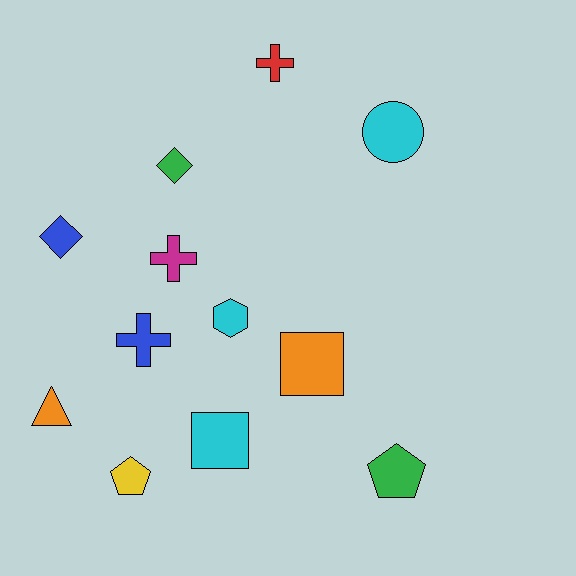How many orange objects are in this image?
There are 2 orange objects.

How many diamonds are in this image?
There are 2 diamonds.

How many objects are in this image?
There are 12 objects.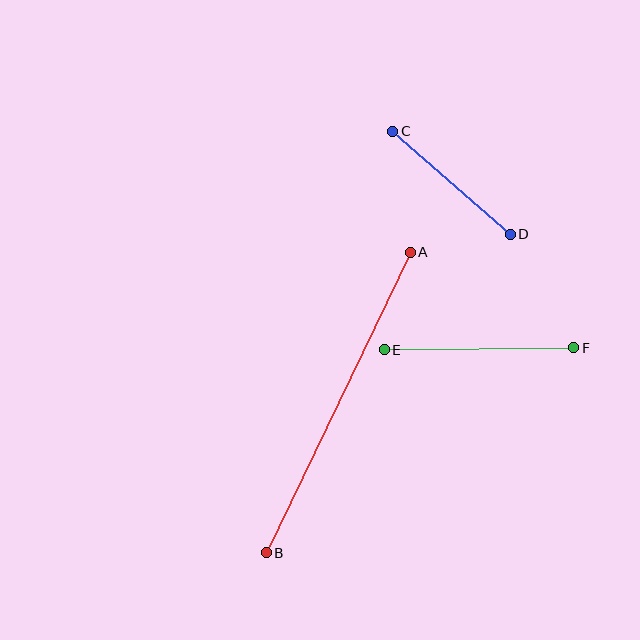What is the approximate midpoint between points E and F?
The midpoint is at approximately (479, 349) pixels.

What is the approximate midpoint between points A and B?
The midpoint is at approximately (338, 403) pixels.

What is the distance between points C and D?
The distance is approximately 156 pixels.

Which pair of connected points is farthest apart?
Points A and B are farthest apart.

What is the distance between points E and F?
The distance is approximately 189 pixels.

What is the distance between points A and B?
The distance is approximately 334 pixels.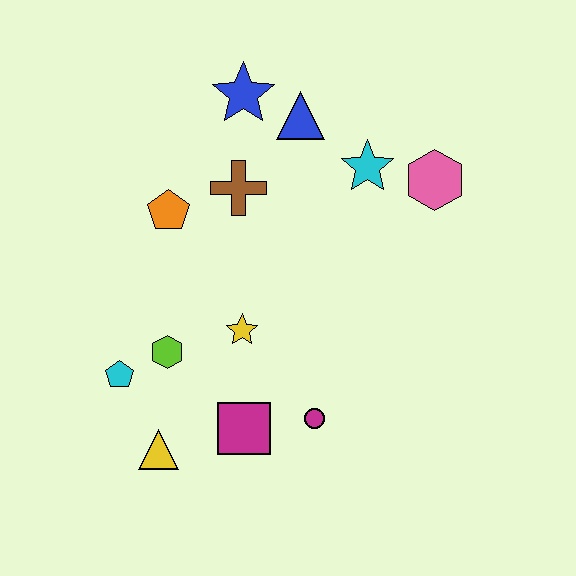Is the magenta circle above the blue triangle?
No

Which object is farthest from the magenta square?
The blue star is farthest from the magenta square.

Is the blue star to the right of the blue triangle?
No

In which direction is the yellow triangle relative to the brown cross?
The yellow triangle is below the brown cross.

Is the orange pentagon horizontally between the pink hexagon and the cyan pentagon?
Yes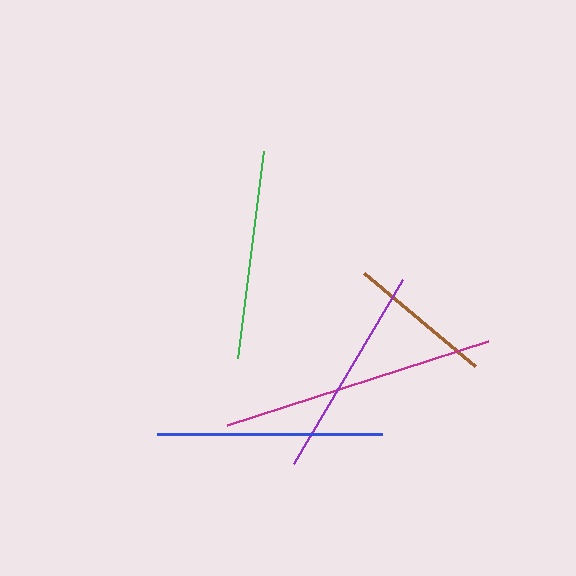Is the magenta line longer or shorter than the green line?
The magenta line is longer than the green line.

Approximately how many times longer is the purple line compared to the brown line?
The purple line is approximately 1.5 times the length of the brown line.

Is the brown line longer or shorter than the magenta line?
The magenta line is longer than the brown line.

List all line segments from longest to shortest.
From longest to shortest: magenta, blue, purple, green, brown.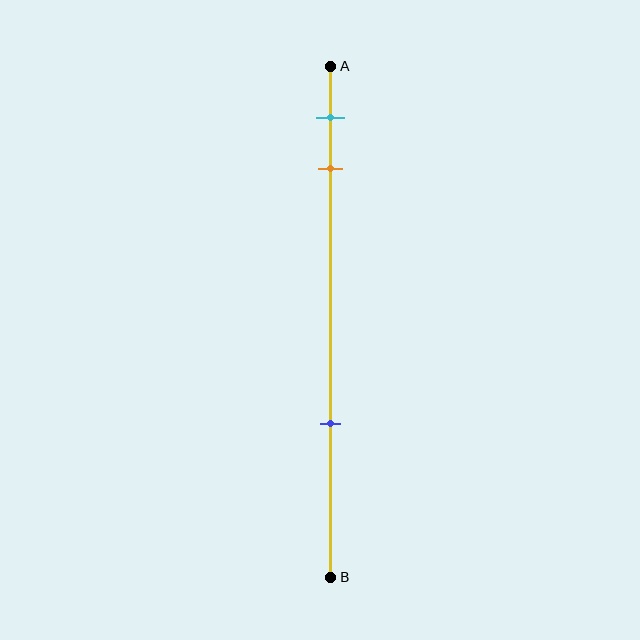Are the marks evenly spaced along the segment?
No, the marks are not evenly spaced.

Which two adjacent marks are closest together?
The cyan and orange marks are the closest adjacent pair.